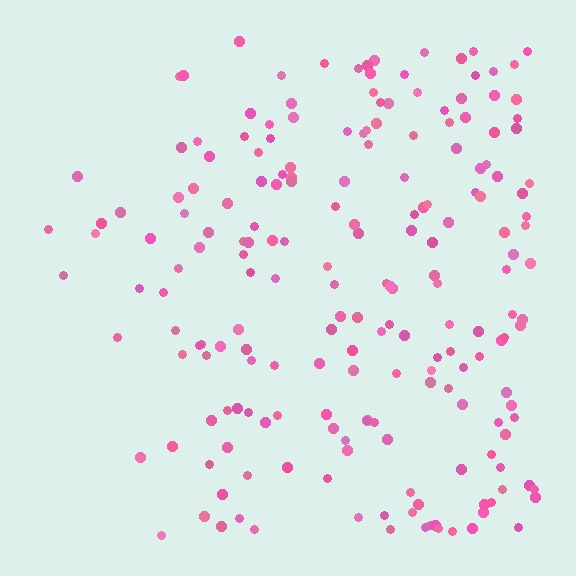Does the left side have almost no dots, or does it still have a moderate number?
Still a moderate number, just noticeably fewer than the right.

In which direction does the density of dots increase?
From left to right, with the right side densest.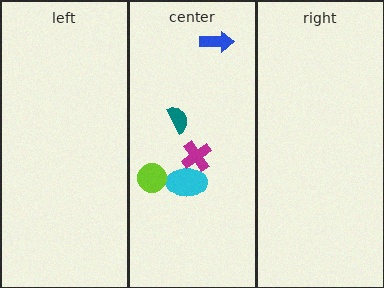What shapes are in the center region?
The cyan ellipse, the lime circle, the magenta cross, the blue arrow, the teal semicircle.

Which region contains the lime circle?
The center region.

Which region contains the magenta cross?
The center region.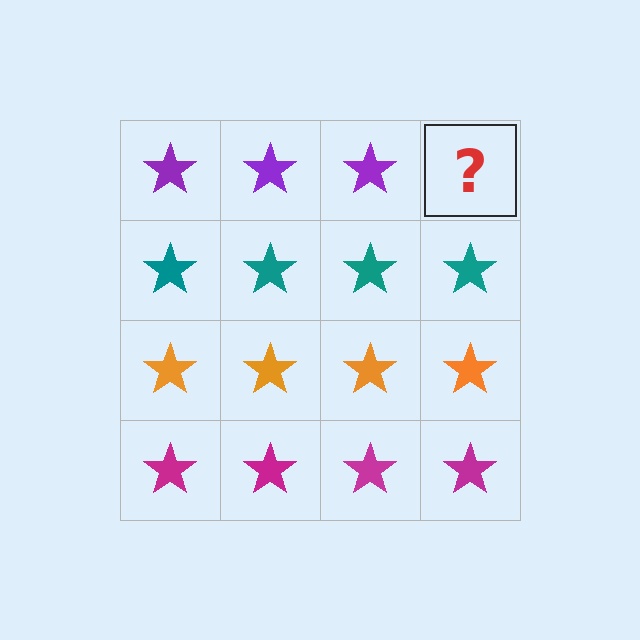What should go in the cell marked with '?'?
The missing cell should contain a purple star.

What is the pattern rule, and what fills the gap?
The rule is that each row has a consistent color. The gap should be filled with a purple star.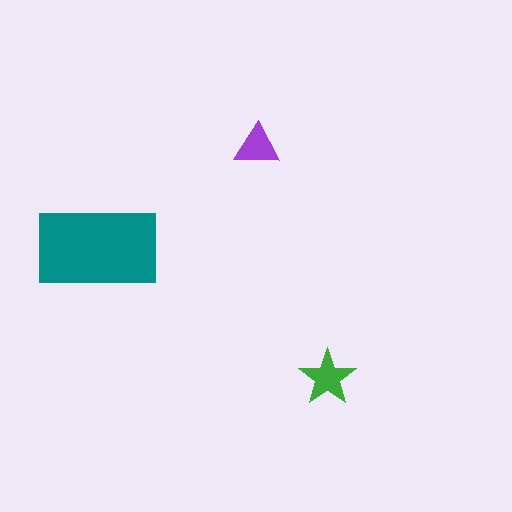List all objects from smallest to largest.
The purple triangle, the green star, the teal rectangle.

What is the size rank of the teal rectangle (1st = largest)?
1st.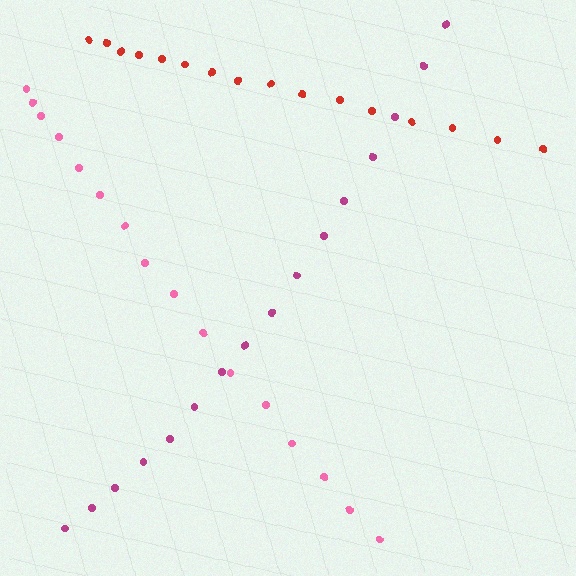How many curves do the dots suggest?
There are 3 distinct paths.